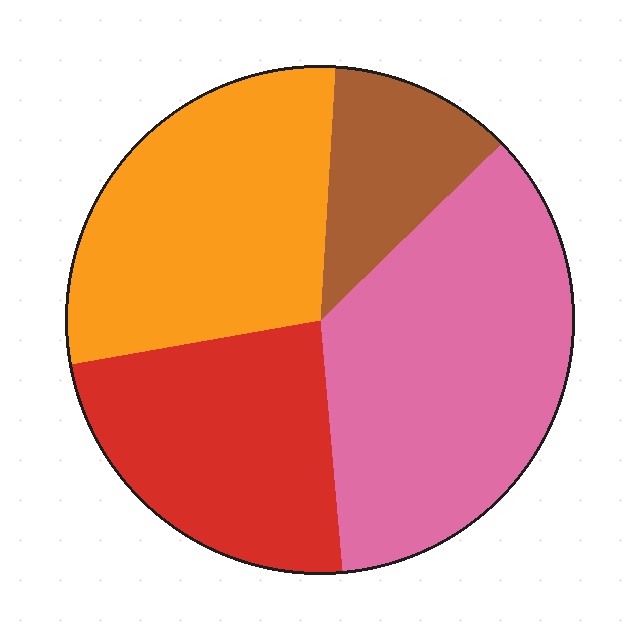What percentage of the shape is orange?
Orange covers about 30% of the shape.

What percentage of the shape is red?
Red takes up between a sixth and a third of the shape.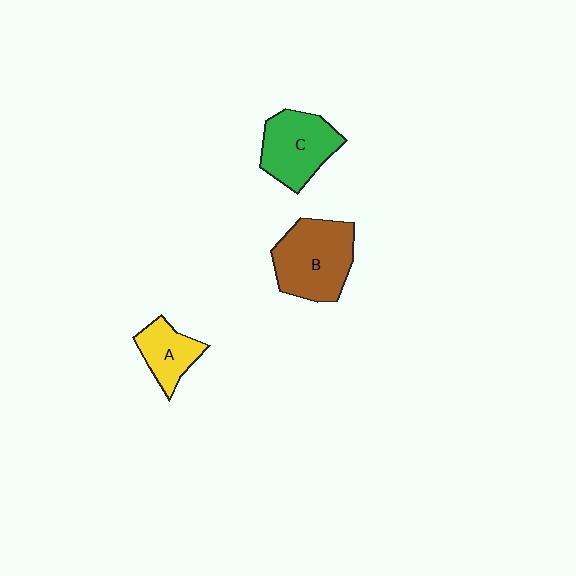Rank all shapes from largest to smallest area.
From largest to smallest: B (brown), C (green), A (yellow).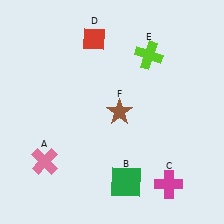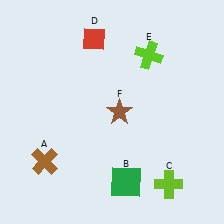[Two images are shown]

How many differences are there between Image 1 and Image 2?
There are 2 differences between the two images.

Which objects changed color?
A changed from pink to brown. C changed from magenta to lime.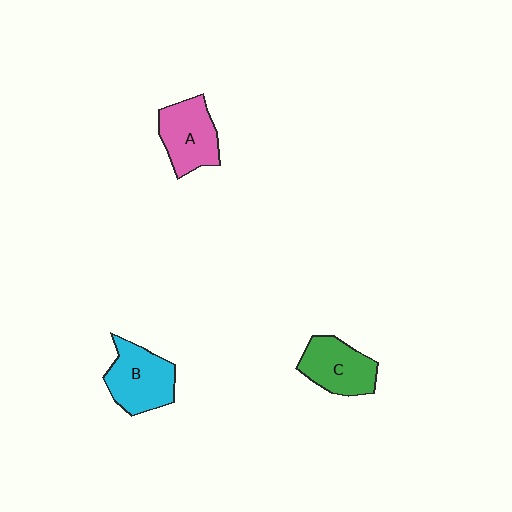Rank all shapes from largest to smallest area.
From largest to smallest: B (cyan), A (pink), C (green).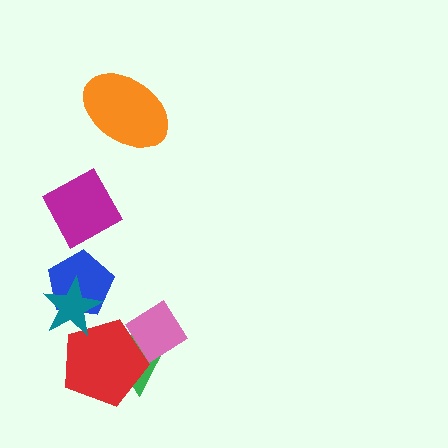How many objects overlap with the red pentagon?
3 objects overlap with the red pentagon.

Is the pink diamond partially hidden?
Yes, it is partially covered by another shape.